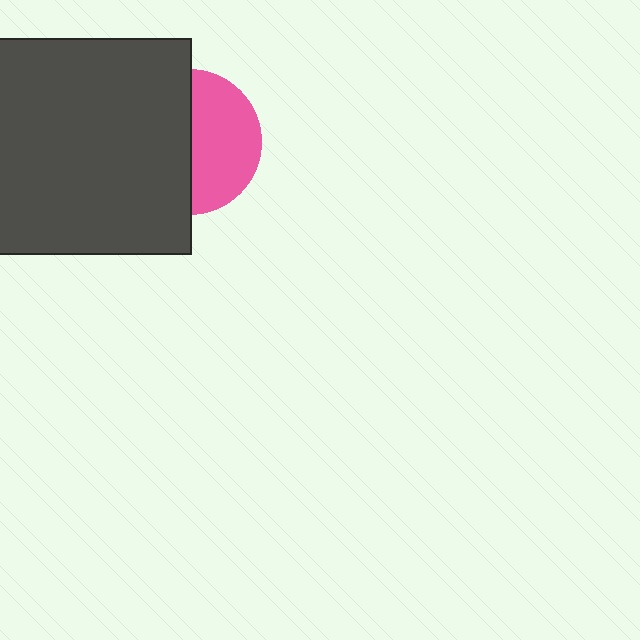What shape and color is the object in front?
The object in front is a dark gray rectangle.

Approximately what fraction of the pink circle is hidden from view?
Roughly 52% of the pink circle is hidden behind the dark gray rectangle.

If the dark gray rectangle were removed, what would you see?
You would see the complete pink circle.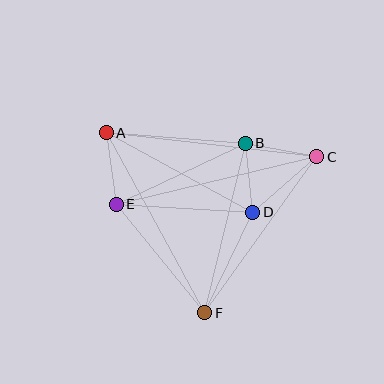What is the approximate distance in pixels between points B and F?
The distance between B and F is approximately 174 pixels.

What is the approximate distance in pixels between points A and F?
The distance between A and F is approximately 205 pixels.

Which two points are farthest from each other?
Points A and C are farthest from each other.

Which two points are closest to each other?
Points B and D are closest to each other.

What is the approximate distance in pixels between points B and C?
The distance between B and C is approximately 73 pixels.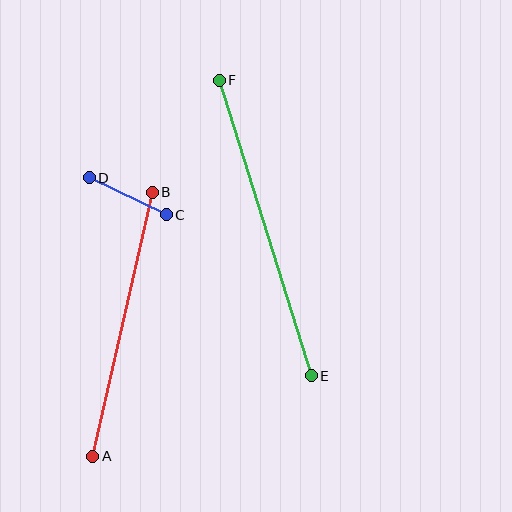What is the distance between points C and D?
The distance is approximately 86 pixels.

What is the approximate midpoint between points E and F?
The midpoint is at approximately (265, 228) pixels.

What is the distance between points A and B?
The distance is approximately 271 pixels.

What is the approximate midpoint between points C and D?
The midpoint is at approximately (128, 196) pixels.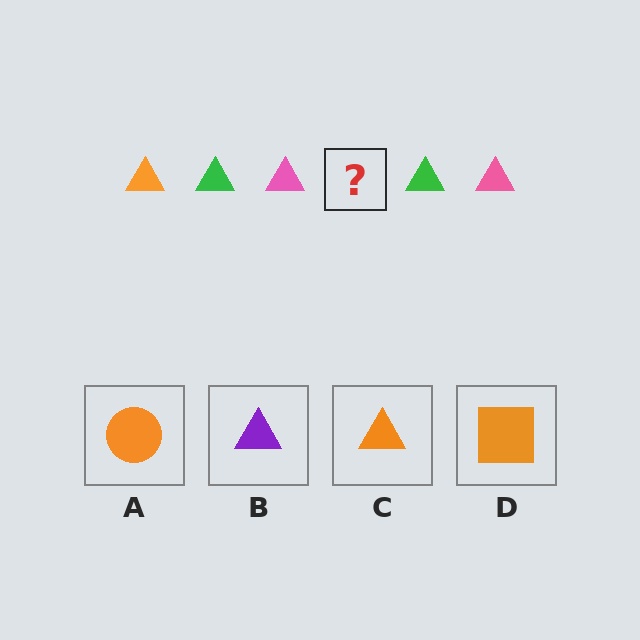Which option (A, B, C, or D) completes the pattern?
C.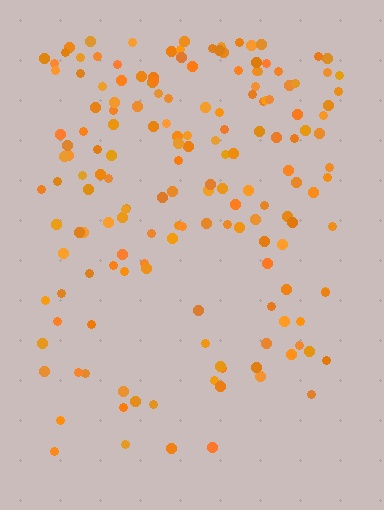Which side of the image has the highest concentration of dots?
The top.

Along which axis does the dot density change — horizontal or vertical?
Vertical.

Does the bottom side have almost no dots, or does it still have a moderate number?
Still a moderate number, just noticeably fewer than the top.